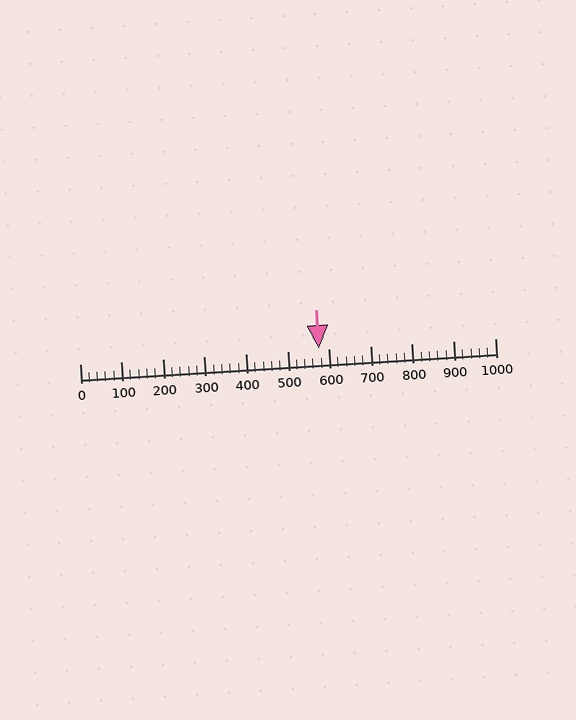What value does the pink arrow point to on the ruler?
The pink arrow points to approximately 576.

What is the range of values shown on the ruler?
The ruler shows values from 0 to 1000.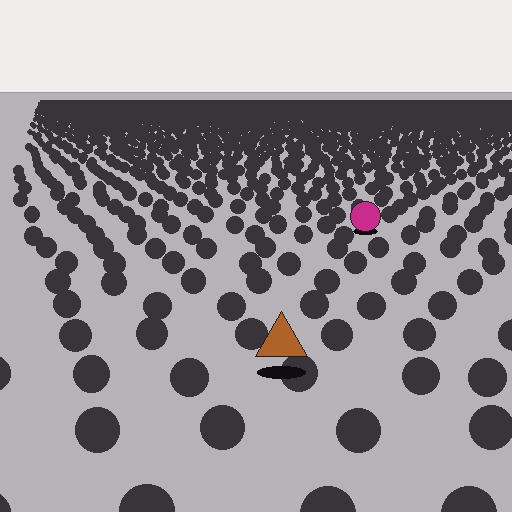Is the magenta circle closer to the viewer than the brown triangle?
No. The brown triangle is closer — you can tell from the texture gradient: the ground texture is coarser near it.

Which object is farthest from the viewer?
The magenta circle is farthest from the viewer. It appears smaller and the ground texture around it is denser.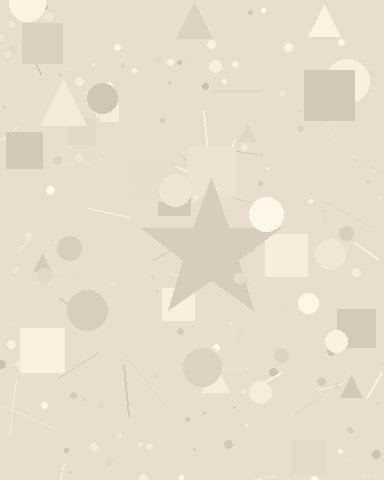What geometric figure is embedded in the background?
A star is embedded in the background.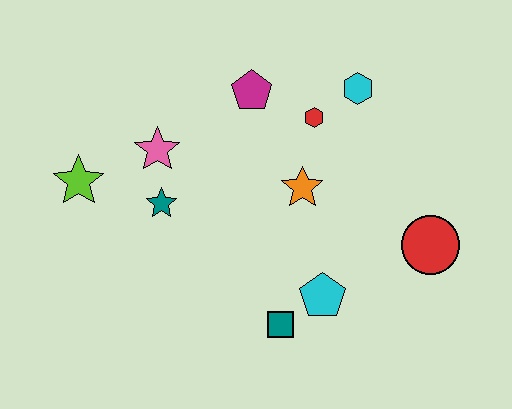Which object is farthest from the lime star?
The red circle is farthest from the lime star.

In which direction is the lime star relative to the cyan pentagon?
The lime star is to the left of the cyan pentagon.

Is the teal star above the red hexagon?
No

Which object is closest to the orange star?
The red hexagon is closest to the orange star.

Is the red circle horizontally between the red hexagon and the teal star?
No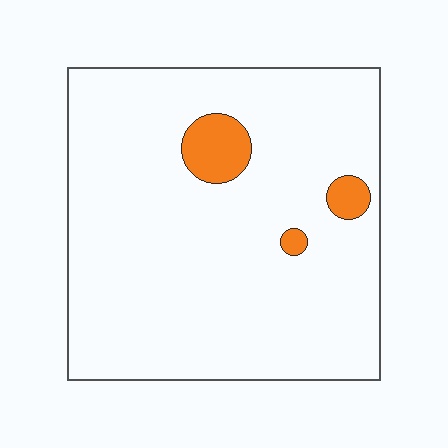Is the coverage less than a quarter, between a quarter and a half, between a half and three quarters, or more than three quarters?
Less than a quarter.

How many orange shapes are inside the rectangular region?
3.